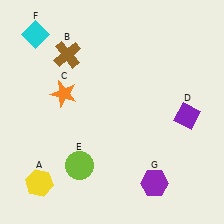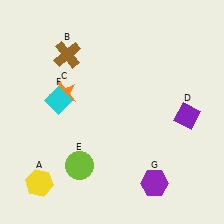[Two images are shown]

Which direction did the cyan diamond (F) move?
The cyan diamond (F) moved down.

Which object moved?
The cyan diamond (F) moved down.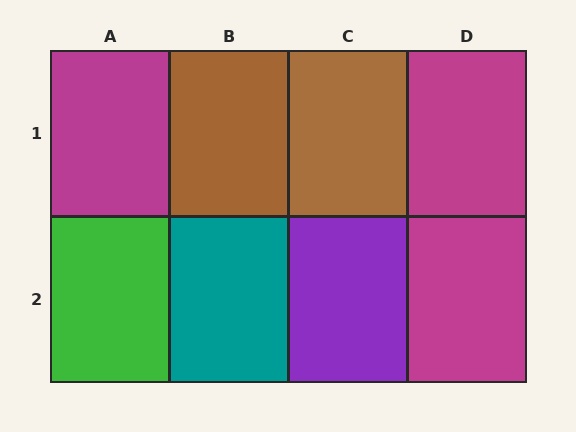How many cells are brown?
2 cells are brown.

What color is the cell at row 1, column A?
Magenta.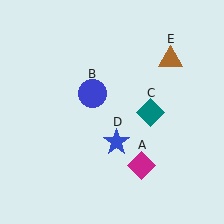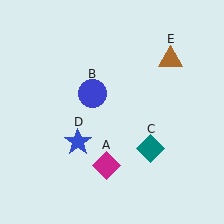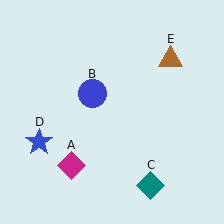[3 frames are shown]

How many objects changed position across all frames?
3 objects changed position: magenta diamond (object A), teal diamond (object C), blue star (object D).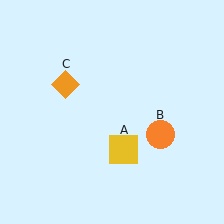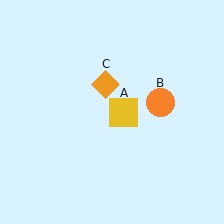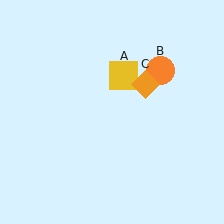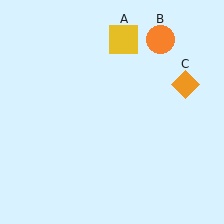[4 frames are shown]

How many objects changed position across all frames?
3 objects changed position: yellow square (object A), orange circle (object B), orange diamond (object C).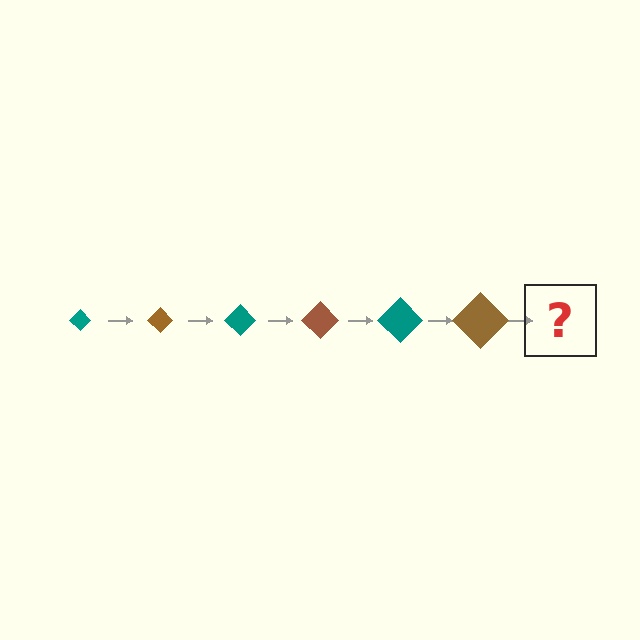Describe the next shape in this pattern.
It should be a teal diamond, larger than the previous one.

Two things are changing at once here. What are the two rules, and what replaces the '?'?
The two rules are that the diamond grows larger each step and the color cycles through teal and brown. The '?' should be a teal diamond, larger than the previous one.